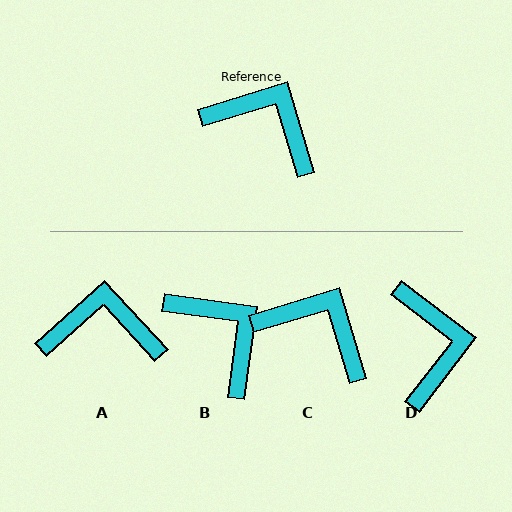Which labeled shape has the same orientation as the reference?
C.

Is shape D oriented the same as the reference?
No, it is off by about 54 degrees.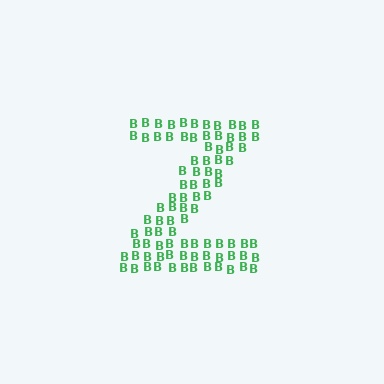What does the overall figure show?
The overall figure shows the letter Z.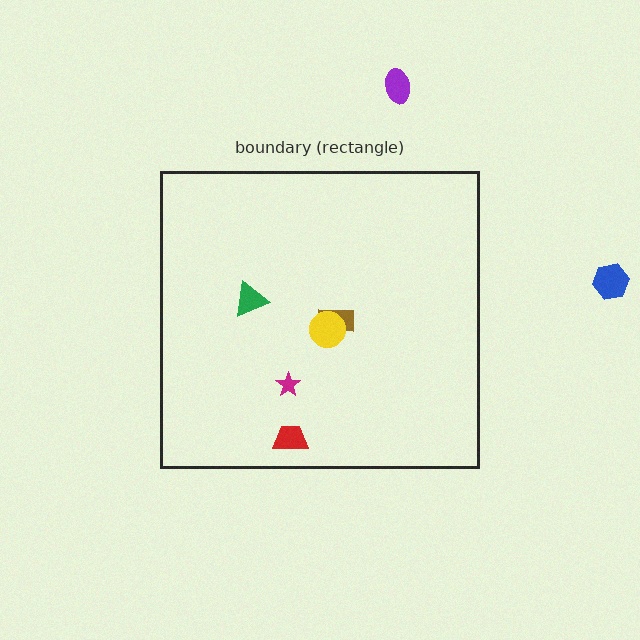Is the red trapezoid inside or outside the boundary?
Inside.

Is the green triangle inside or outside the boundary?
Inside.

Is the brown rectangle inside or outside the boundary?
Inside.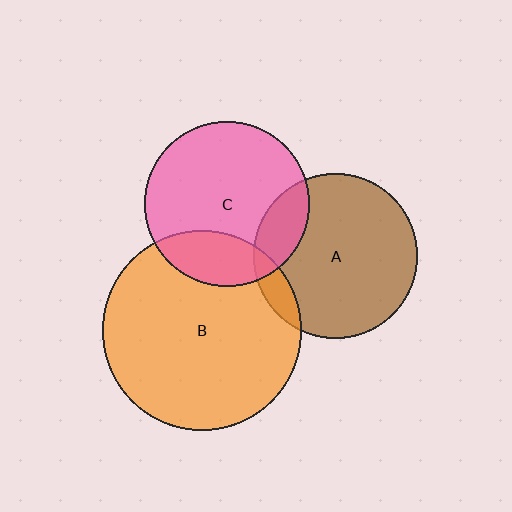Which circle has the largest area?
Circle B (orange).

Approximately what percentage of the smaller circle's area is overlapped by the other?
Approximately 20%.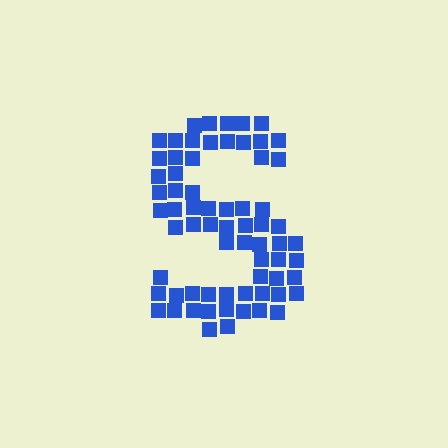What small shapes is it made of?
It is made of small squares.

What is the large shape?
The large shape is the letter S.